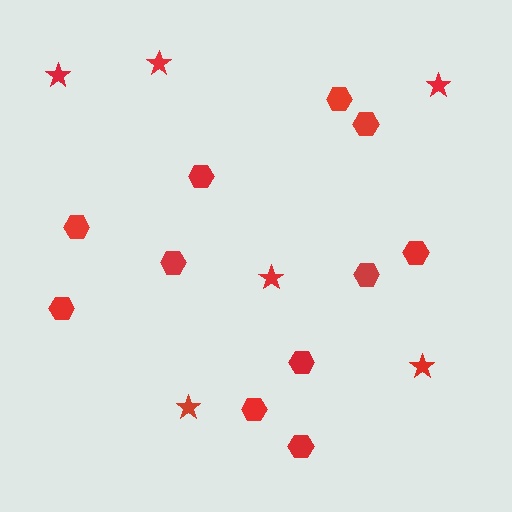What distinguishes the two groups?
There are 2 groups: one group of hexagons (11) and one group of stars (6).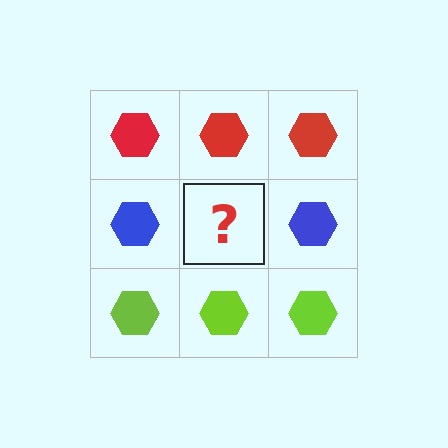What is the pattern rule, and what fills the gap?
The rule is that each row has a consistent color. The gap should be filled with a blue hexagon.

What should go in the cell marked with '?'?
The missing cell should contain a blue hexagon.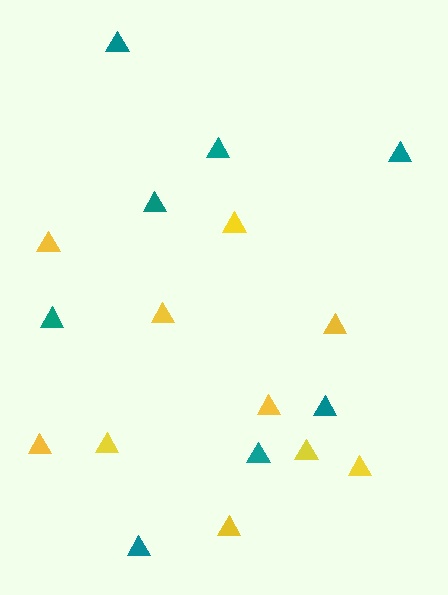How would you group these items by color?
There are 2 groups: one group of yellow triangles (10) and one group of teal triangles (8).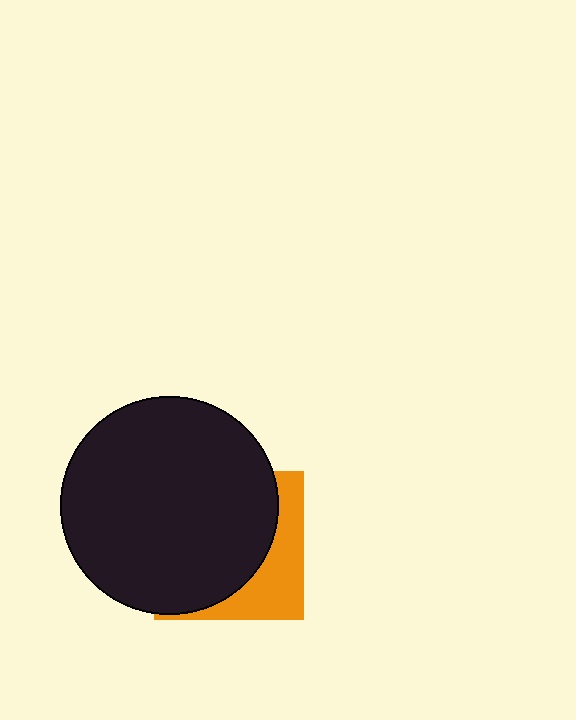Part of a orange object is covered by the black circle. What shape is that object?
It is a square.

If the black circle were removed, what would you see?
You would see the complete orange square.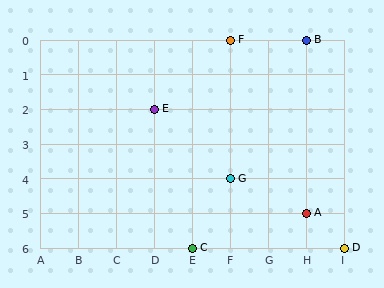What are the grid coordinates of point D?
Point D is at grid coordinates (I, 6).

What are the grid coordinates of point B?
Point B is at grid coordinates (H, 0).